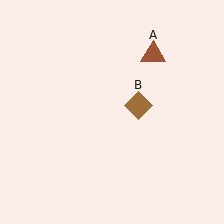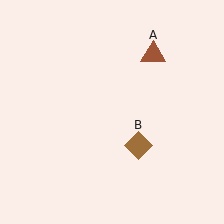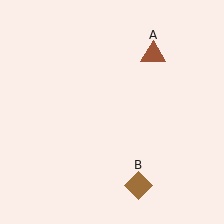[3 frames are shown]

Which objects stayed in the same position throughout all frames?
Brown triangle (object A) remained stationary.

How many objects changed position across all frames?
1 object changed position: brown diamond (object B).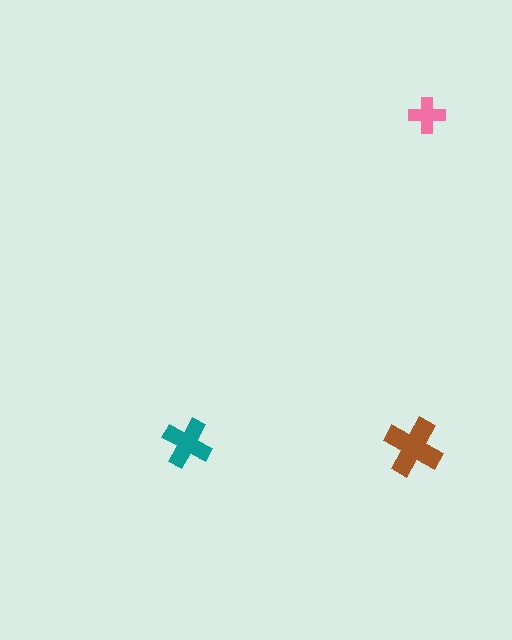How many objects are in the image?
There are 3 objects in the image.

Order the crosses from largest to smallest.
the brown one, the teal one, the pink one.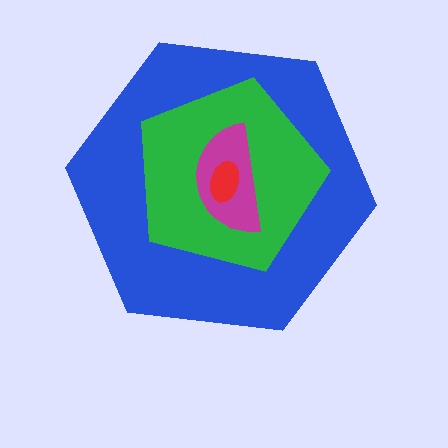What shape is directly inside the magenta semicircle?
The red ellipse.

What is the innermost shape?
The red ellipse.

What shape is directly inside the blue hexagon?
The green pentagon.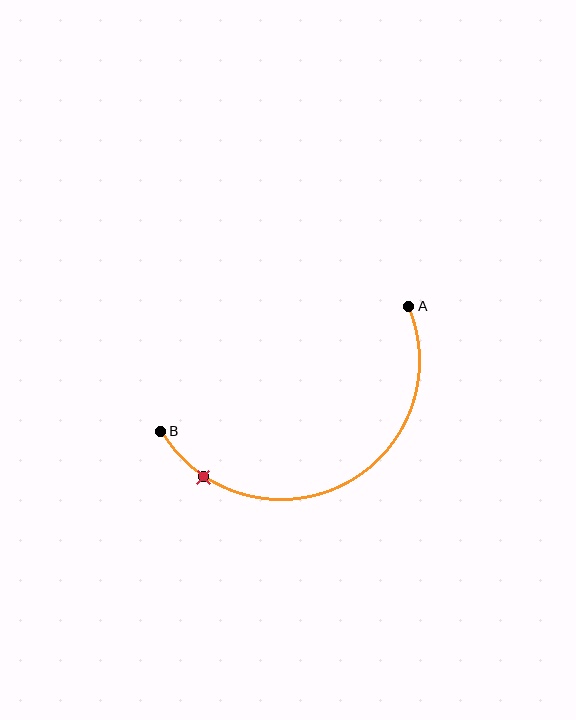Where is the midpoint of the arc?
The arc midpoint is the point on the curve farthest from the straight line joining A and B. It sits below that line.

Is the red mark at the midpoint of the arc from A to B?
No. The red mark lies on the arc but is closer to endpoint B. The arc midpoint would be at the point on the curve equidistant along the arc from both A and B.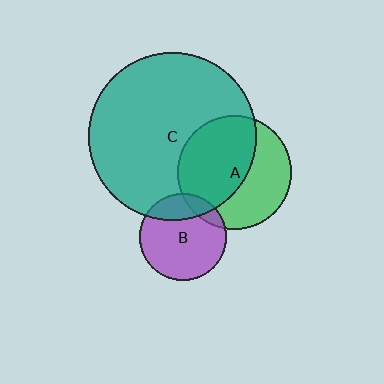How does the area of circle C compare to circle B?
Approximately 3.7 times.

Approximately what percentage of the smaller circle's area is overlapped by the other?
Approximately 20%.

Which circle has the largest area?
Circle C (teal).